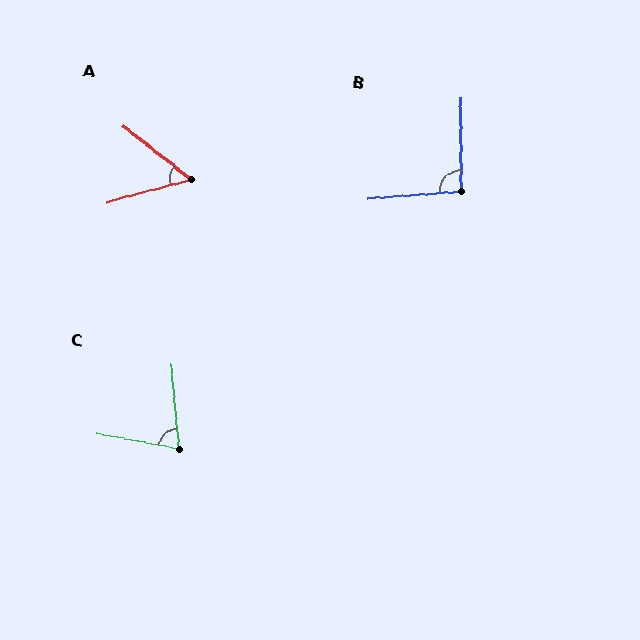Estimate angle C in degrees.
Approximately 74 degrees.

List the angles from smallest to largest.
A (54°), C (74°), B (95°).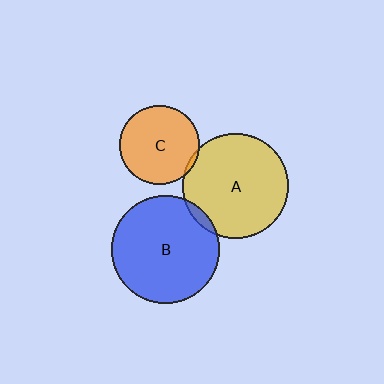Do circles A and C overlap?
Yes.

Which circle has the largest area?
Circle B (blue).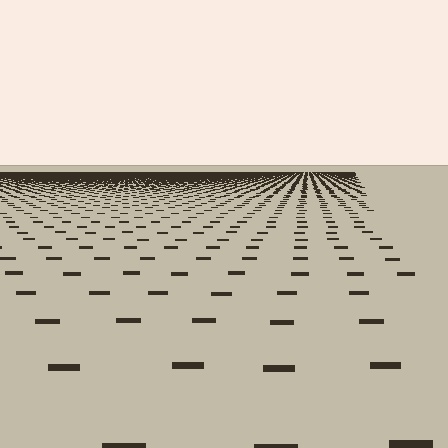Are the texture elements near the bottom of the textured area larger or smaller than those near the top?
Larger. Near the bottom, elements are closer to the viewer and appear at a bigger on-screen size.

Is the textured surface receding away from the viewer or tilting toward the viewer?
The surface is receding away from the viewer. Texture elements get smaller and denser toward the top.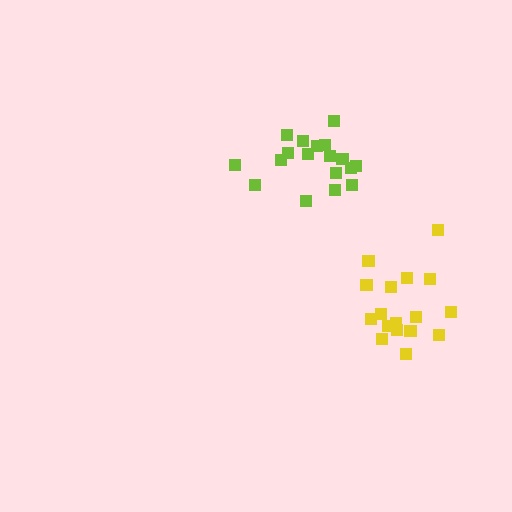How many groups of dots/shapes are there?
There are 2 groups.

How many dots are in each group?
Group 1: 18 dots, Group 2: 17 dots (35 total).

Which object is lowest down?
The yellow cluster is bottommost.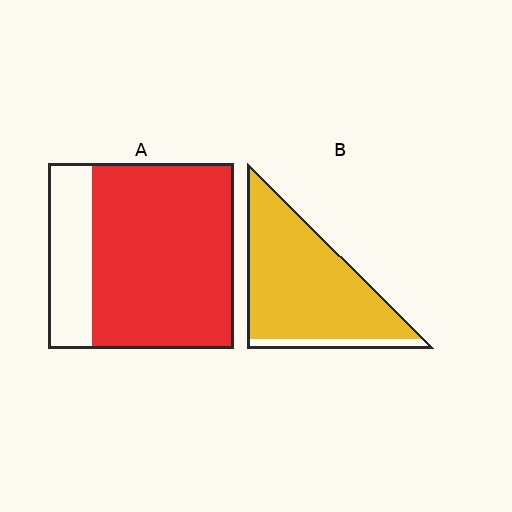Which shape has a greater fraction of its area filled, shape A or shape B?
Shape B.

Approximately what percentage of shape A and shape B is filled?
A is approximately 75% and B is approximately 90%.